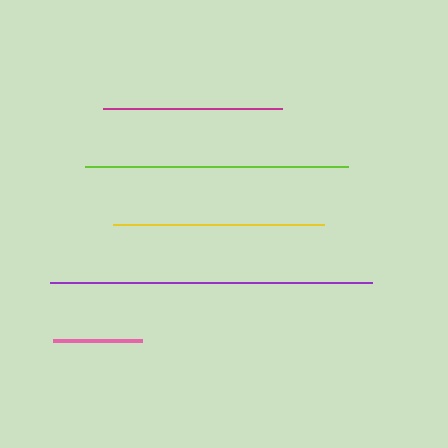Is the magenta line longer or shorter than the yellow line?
The yellow line is longer than the magenta line.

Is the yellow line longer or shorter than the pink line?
The yellow line is longer than the pink line.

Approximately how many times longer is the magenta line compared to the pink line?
The magenta line is approximately 2.0 times the length of the pink line.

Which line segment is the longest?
The purple line is the longest at approximately 322 pixels.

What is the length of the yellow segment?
The yellow segment is approximately 211 pixels long.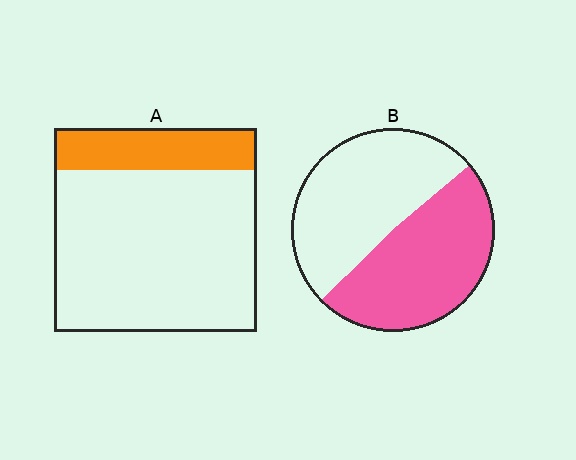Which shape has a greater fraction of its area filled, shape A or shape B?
Shape B.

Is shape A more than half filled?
No.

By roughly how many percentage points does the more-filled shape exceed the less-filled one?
By roughly 30 percentage points (B over A).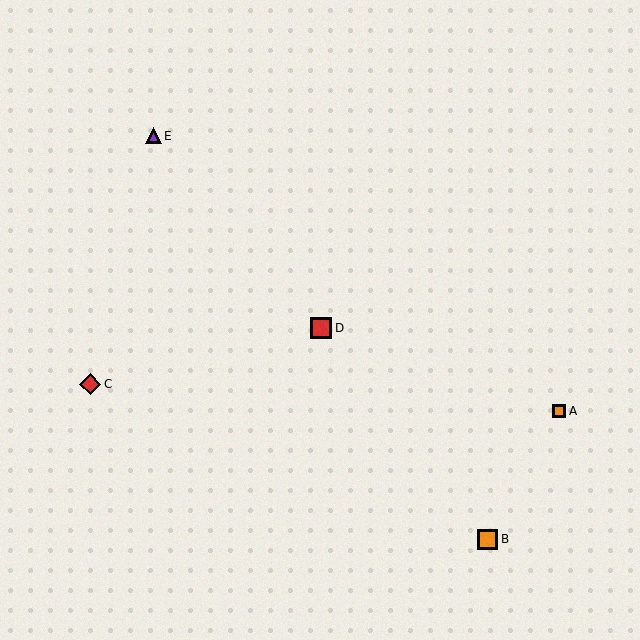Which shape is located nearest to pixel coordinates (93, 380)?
The red diamond (labeled C) at (90, 384) is nearest to that location.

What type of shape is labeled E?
Shape E is a purple triangle.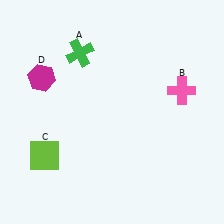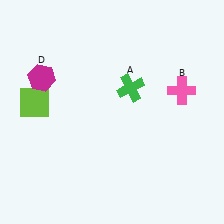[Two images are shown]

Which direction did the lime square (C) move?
The lime square (C) moved up.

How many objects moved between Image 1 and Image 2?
2 objects moved between the two images.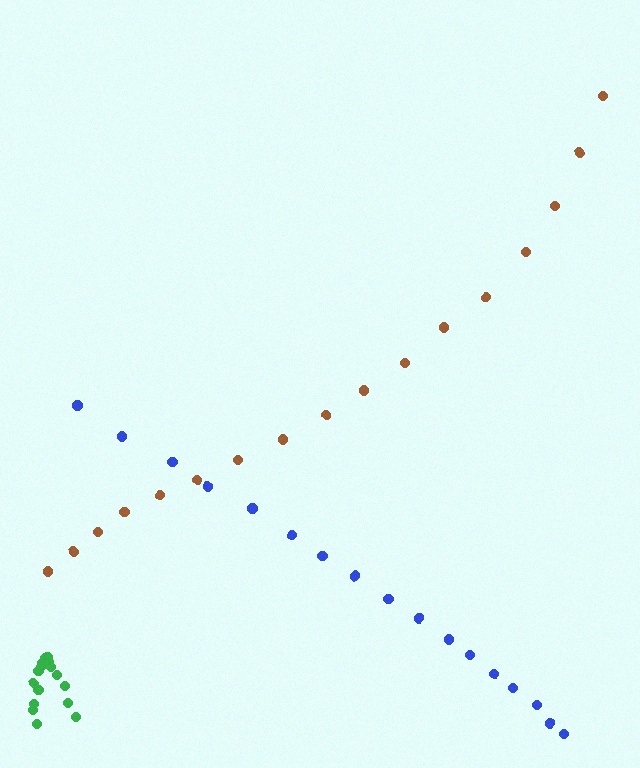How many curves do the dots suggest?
There are 3 distinct paths.